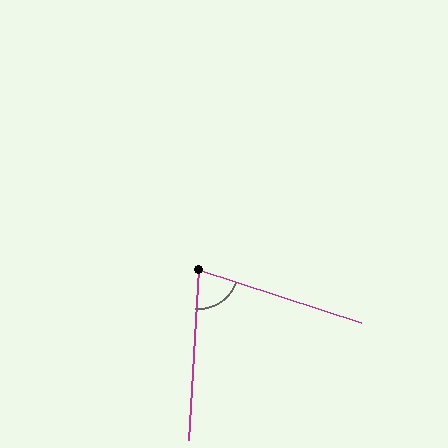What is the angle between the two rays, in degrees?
Approximately 75 degrees.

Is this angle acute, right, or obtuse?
It is acute.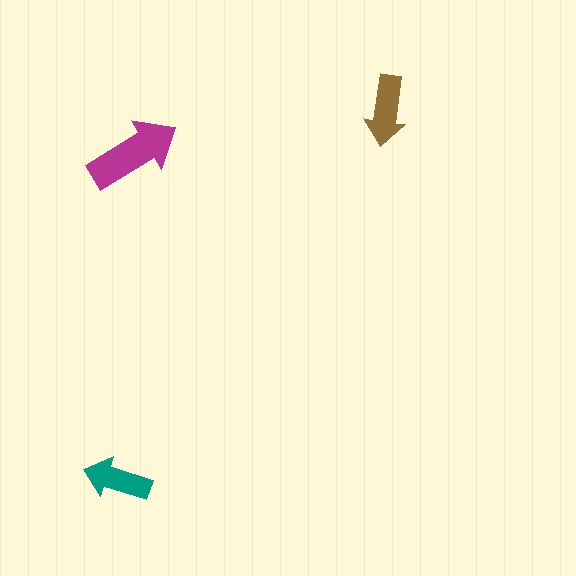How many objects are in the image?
There are 3 objects in the image.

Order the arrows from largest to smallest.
the magenta one, the brown one, the teal one.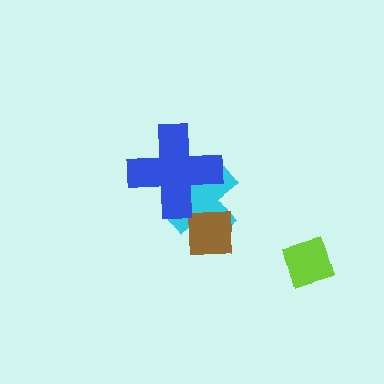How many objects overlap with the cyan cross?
2 objects overlap with the cyan cross.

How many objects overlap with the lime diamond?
0 objects overlap with the lime diamond.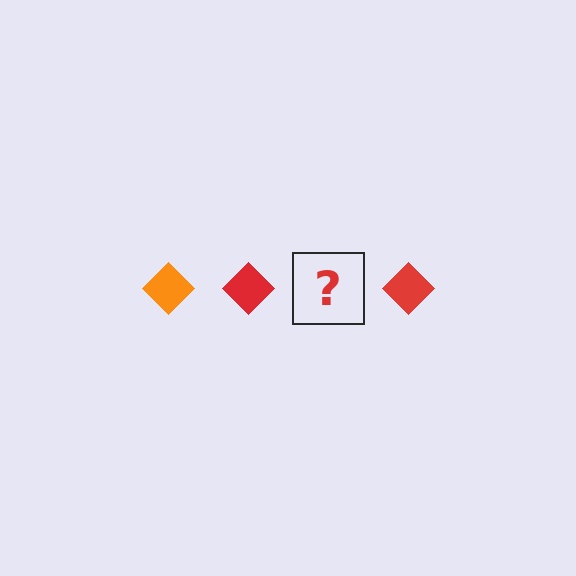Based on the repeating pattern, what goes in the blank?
The blank should be an orange diamond.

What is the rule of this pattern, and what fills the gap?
The rule is that the pattern cycles through orange, red diamonds. The gap should be filled with an orange diamond.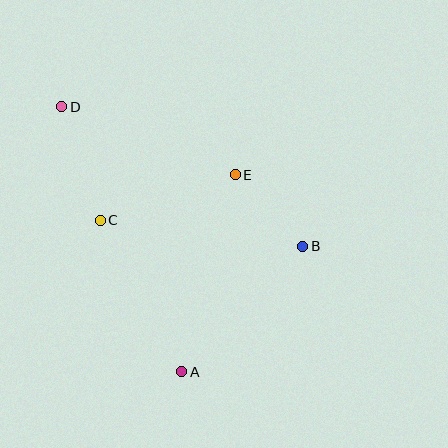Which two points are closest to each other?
Points B and E are closest to each other.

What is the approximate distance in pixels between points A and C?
The distance between A and C is approximately 172 pixels.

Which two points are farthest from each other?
Points A and D are farthest from each other.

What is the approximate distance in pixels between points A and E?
The distance between A and E is approximately 204 pixels.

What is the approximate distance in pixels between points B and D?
The distance between B and D is approximately 278 pixels.